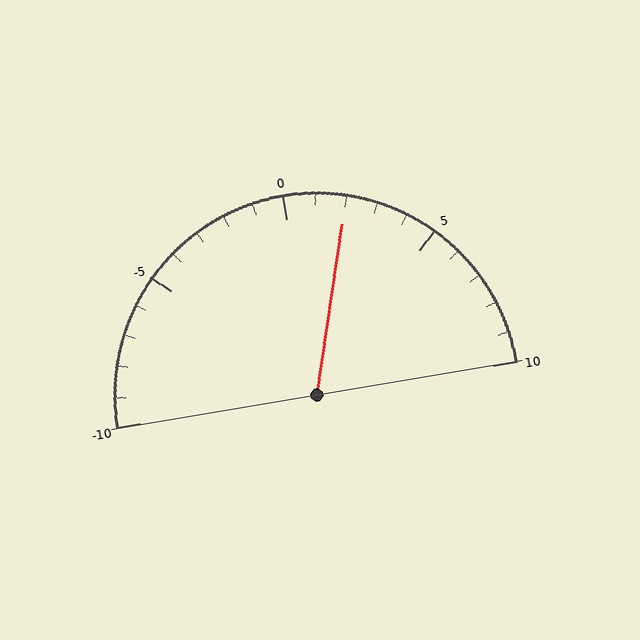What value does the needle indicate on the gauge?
The needle indicates approximately 2.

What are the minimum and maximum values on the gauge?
The gauge ranges from -10 to 10.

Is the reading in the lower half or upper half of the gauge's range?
The reading is in the upper half of the range (-10 to 10).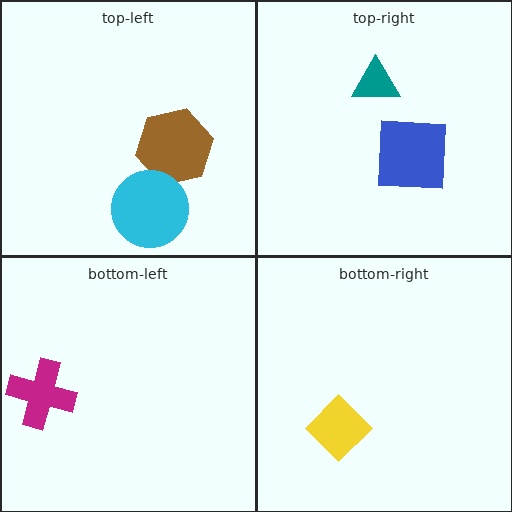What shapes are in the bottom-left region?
The magenta cross.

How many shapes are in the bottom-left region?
1.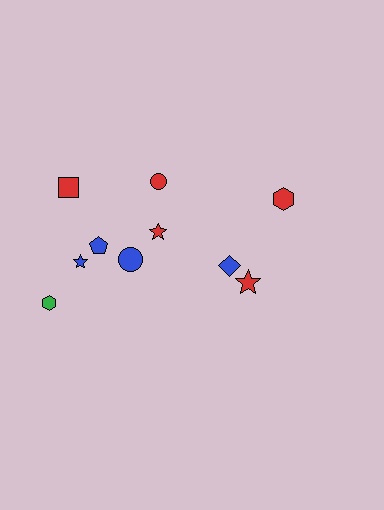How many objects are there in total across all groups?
There are 10 objects.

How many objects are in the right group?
There are 3 objects.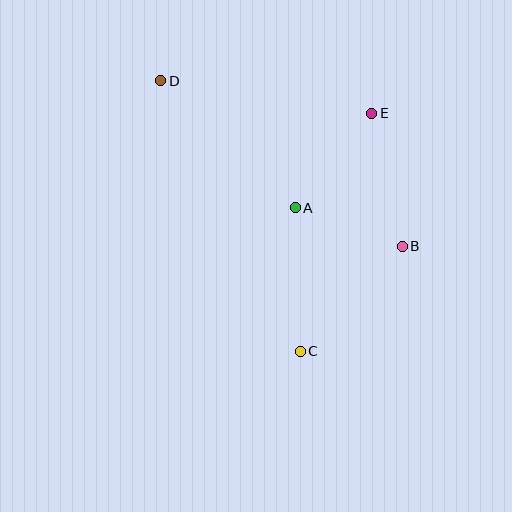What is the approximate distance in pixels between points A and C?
The distance between A and C is approximately 144 pixels.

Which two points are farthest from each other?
Points C and D are farthest from each other.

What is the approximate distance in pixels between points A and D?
The distance between A and D is approximately 185 pixels.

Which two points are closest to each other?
Points A and B are closest to each other.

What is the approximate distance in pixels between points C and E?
The distance between C and E is approximately 248 pixels.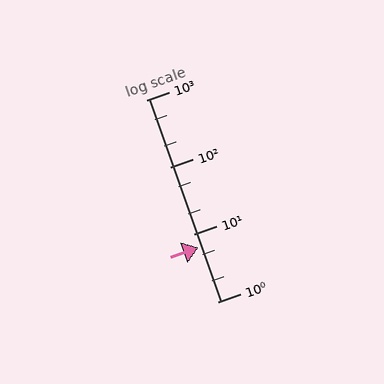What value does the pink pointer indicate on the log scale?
The pointer indicates approximately 6.5.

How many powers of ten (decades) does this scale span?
The scale spans 3 decades, from 1 to 1000.